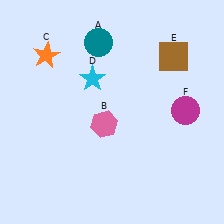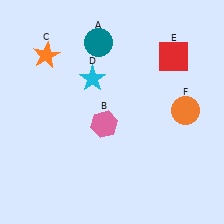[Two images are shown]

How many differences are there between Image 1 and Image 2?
There are 2 differences between the two images.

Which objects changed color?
E changed from brown to red. F changed from magenta to orange.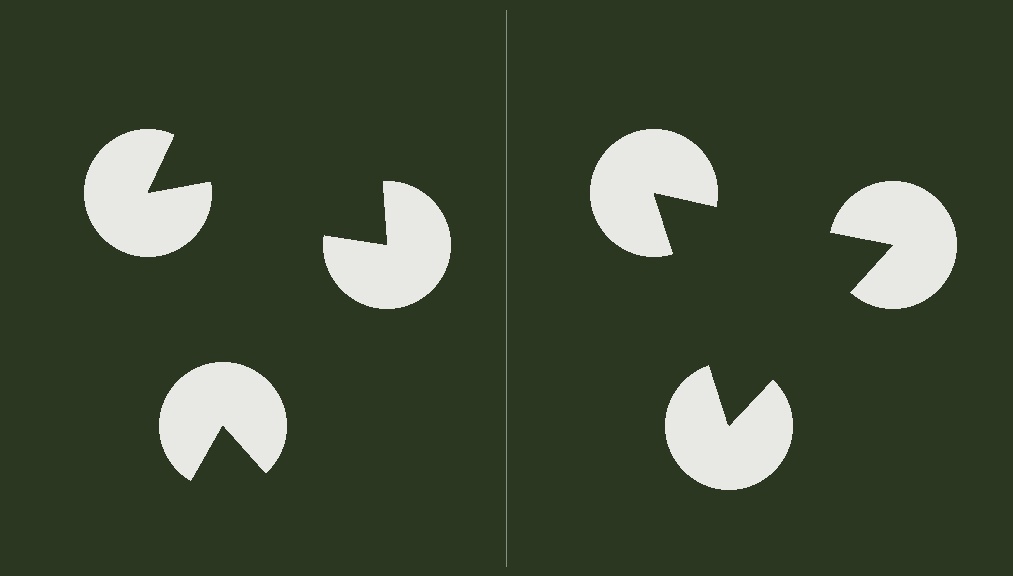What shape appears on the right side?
An illusory triangle.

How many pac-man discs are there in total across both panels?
6 — 3 on each side.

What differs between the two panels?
The pac-man discs are positioned identically on both sides; only the wedge orientations differ. On the right they align to a triangle; on the left they are misaligned.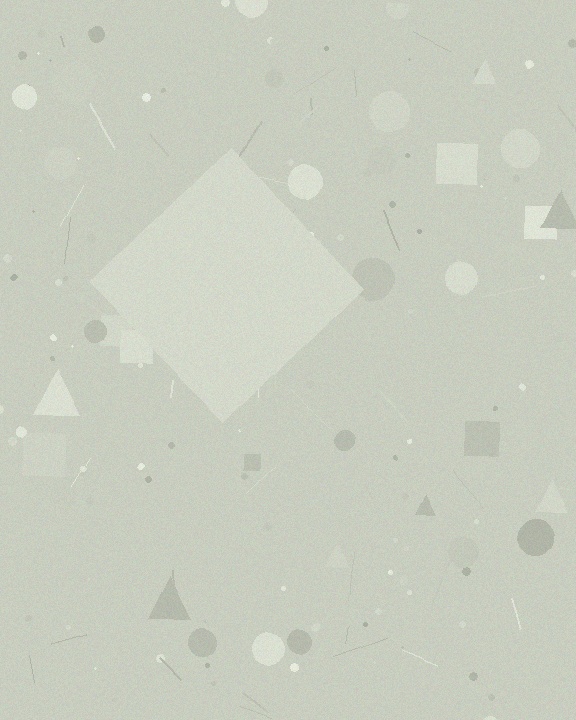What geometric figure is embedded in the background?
A diamond is embedded in the background.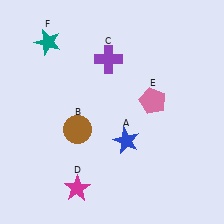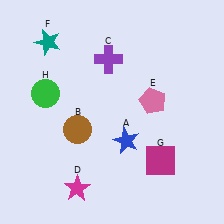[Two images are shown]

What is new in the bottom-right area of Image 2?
A magenta square (G) was added in the bottom-right area of Image 2.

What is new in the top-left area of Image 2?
A green circle (H) was added in the top-left area of Image 2.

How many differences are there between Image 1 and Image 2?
There are 2 differences between the two images.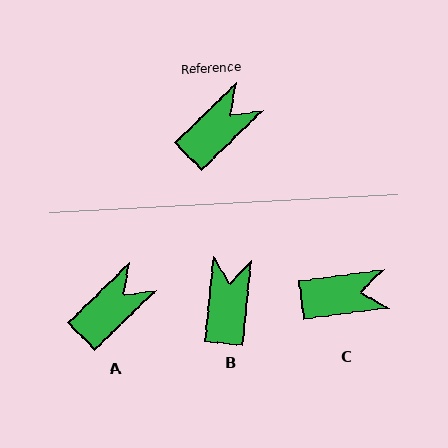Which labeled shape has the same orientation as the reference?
A.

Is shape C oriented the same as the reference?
No, it is off by about 36 degrees.